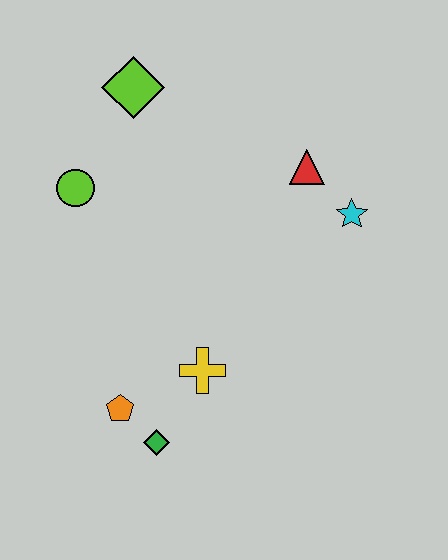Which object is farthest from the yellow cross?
The lime diamond is farthest from the yellow cross.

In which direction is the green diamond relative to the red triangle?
The green diamond is below the red triangle.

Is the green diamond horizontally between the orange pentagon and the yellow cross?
Yes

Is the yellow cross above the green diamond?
Yes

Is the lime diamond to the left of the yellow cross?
Yes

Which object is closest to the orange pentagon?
The green diamond is closest to the orange pentagon.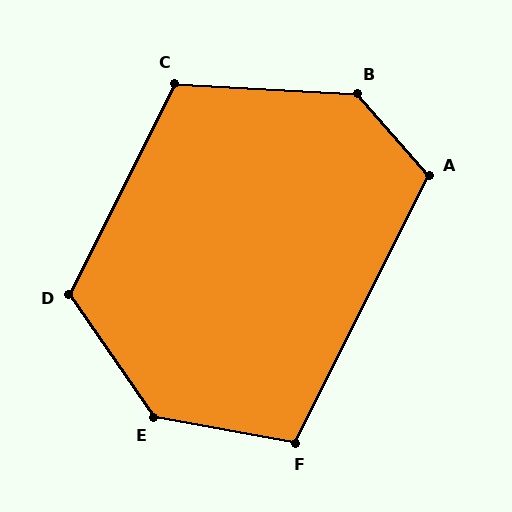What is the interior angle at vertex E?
Approximately 135 degrees (obtuse).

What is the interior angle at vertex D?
Approximately 119 degrees (obtuse).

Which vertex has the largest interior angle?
B, at approximately 135 degrees.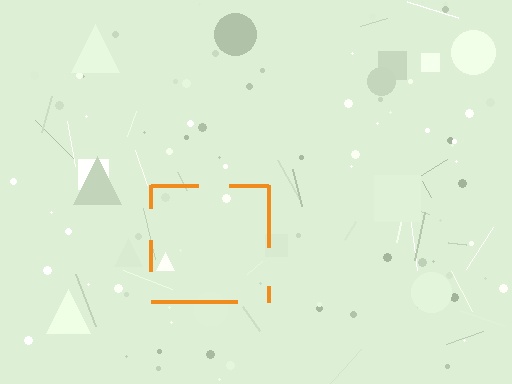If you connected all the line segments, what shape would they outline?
They would outline a square.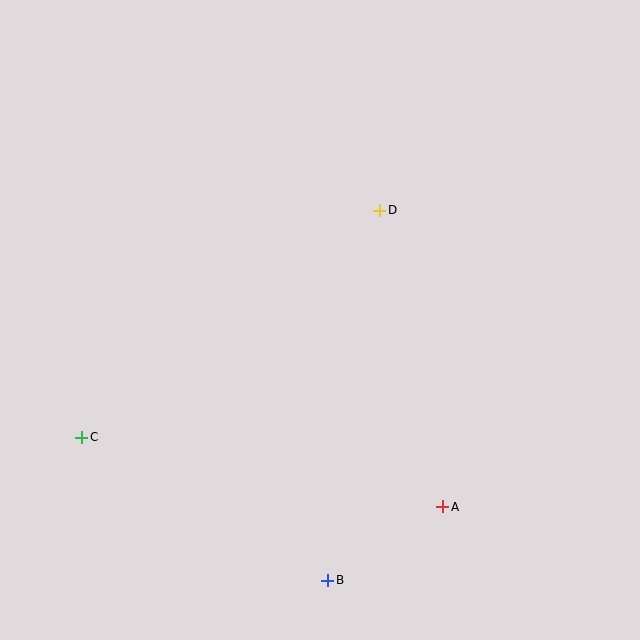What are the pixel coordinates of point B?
Point B is at (328, 580).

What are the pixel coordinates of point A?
Point A is at (443, 507).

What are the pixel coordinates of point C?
Point C is at (82, 437).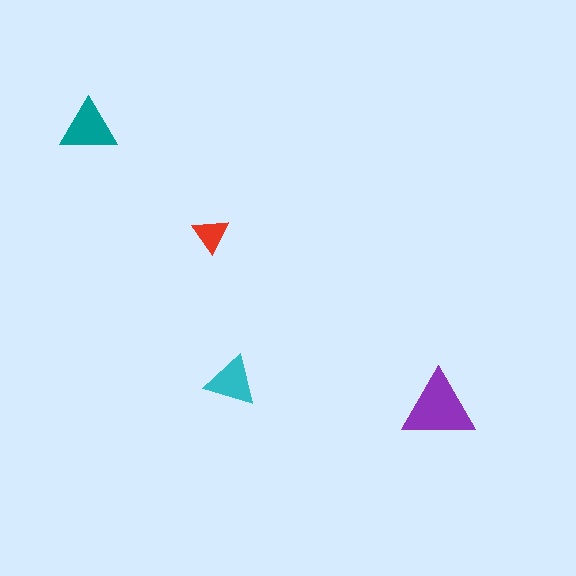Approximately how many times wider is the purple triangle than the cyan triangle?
About 1.5 times wider.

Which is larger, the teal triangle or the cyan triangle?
The teal one.